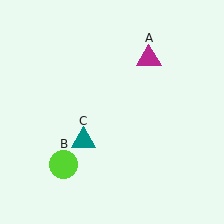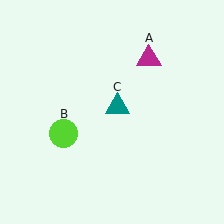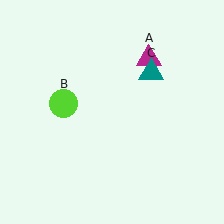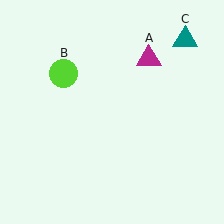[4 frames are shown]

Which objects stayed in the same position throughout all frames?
Magenta triangle (object A) remained stationary.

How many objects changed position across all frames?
2 objects changed position: lime circle (object B), teal triangle (object C).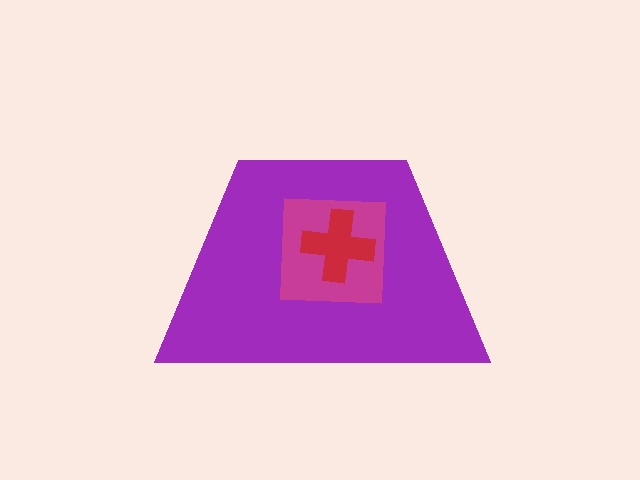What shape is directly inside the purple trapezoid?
The magenta square.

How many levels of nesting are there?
3.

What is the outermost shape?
The purple trapezoid.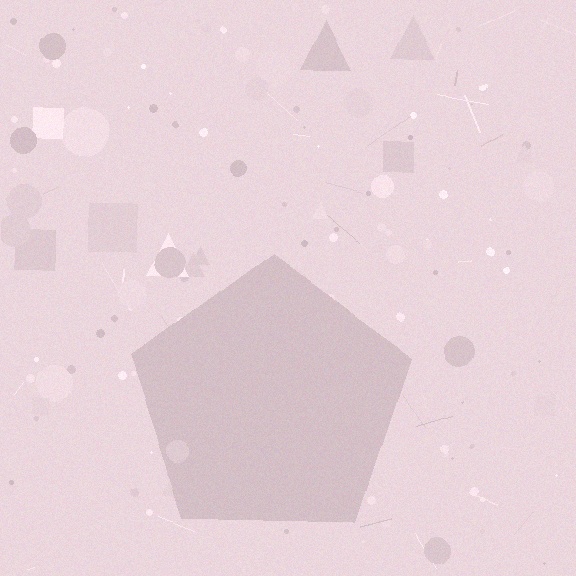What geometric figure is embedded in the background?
A pentagon is embedded in the background.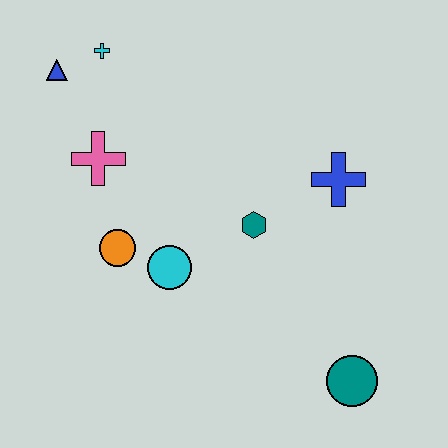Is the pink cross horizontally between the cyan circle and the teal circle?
No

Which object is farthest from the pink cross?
The teal circle is farthest from the pink cross.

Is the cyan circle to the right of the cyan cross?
Yes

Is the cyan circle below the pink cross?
Yes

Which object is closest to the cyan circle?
The orange circle is closest to the cyan circle.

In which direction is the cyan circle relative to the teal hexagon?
The cyan circle is to the left of the teal hexagon.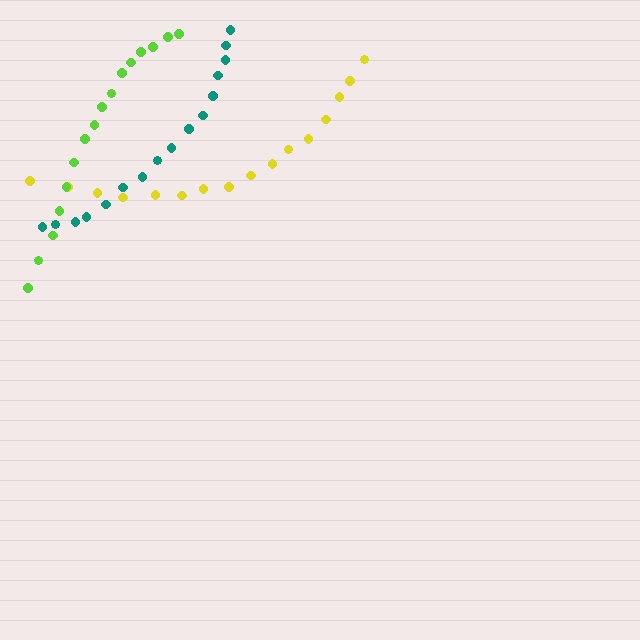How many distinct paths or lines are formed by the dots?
There are 3 distinct paths.